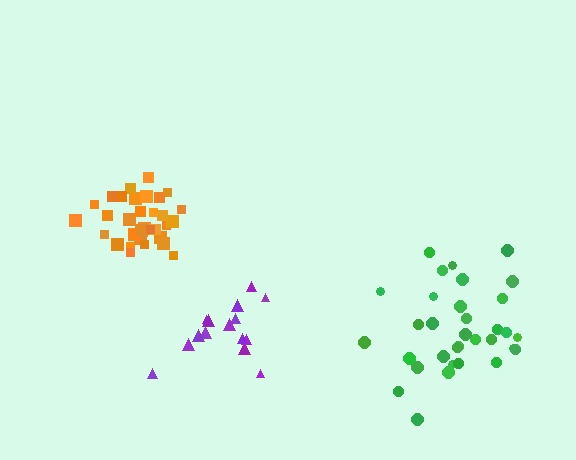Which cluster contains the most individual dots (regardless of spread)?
Green (33).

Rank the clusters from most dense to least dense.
orange, purple, green.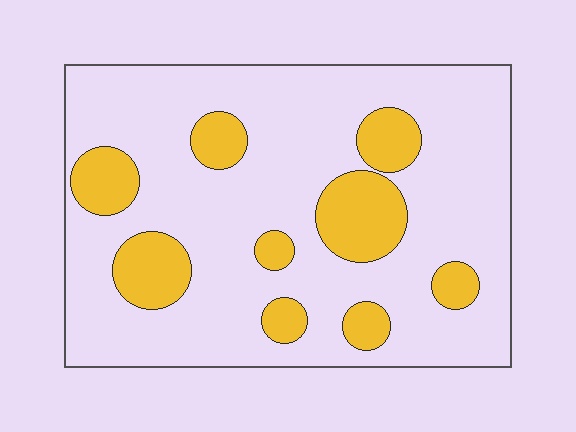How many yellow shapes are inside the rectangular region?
9.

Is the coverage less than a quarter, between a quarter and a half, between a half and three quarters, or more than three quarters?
Less than a quarter.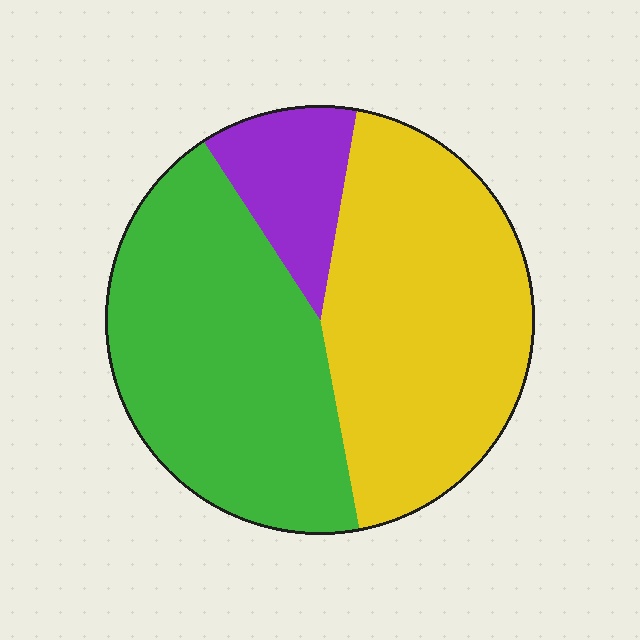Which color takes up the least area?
Purple, at roughly 10%.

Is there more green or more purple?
Green.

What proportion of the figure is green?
Green covers 44% of the figure.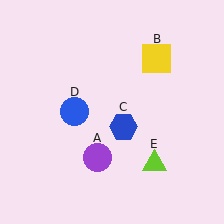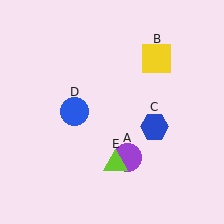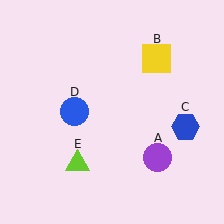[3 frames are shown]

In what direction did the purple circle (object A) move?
The purple circle (object A) moved right.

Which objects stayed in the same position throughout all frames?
Yellow square (object B) and blue circle (object D) remained stationary.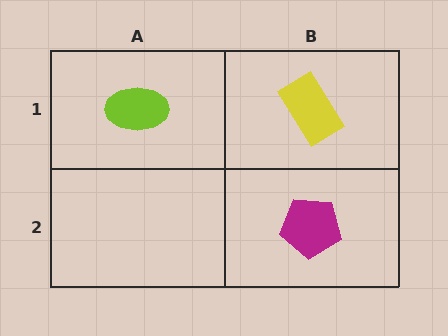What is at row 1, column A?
A lime ellipse.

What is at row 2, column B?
A magenta pentagon.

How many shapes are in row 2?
1 shape.